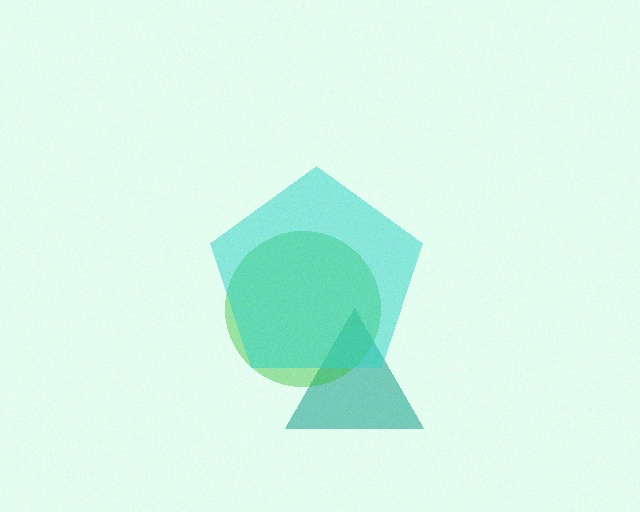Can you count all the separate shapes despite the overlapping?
Yes, there are 3 separate shapes.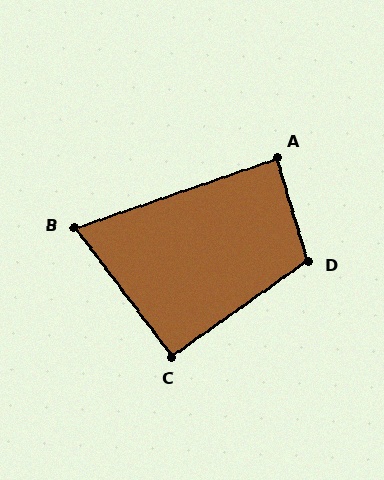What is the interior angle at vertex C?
Approximately 92 degrees (approximately right).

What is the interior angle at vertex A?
Approximately 88 degrees (approximately right).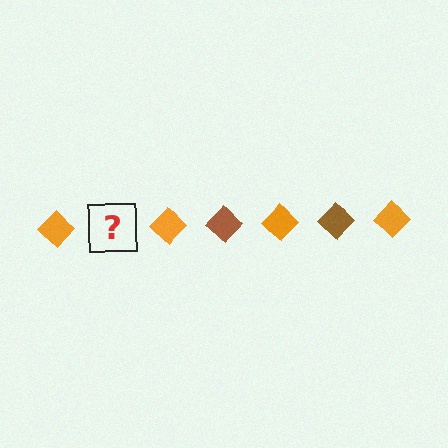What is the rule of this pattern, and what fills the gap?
The rule is that the pattern cycles through orange, brown diamonds. The gap should be filled with a brown diamond.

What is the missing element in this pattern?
The missing element is a brown diamond.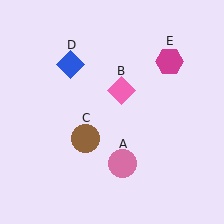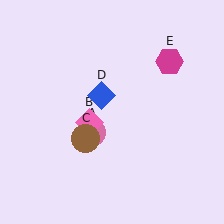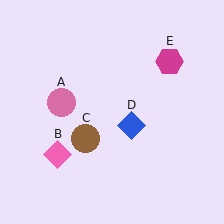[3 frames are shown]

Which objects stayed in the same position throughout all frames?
Brown circle (object C) and magenta hexagon (object E) remained stationary.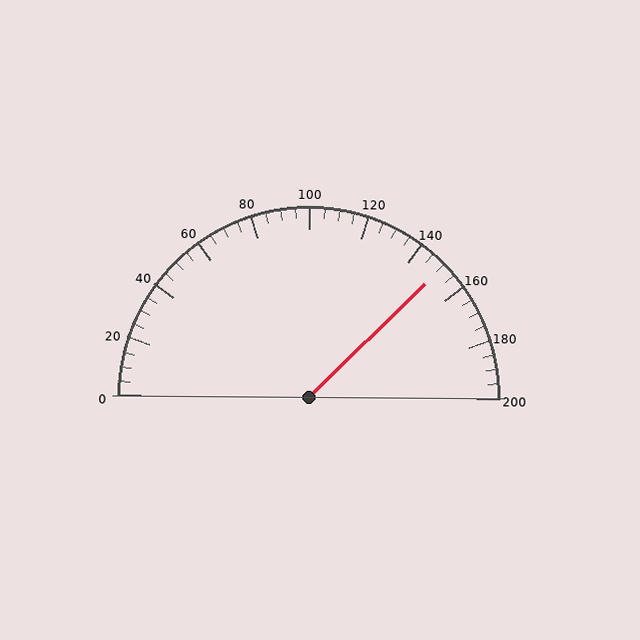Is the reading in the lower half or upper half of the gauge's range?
The reading is in the upper half of the range (0 to 200).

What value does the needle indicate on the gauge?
The needle indicates approximately 150.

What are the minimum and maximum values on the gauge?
The gauge ranges from 0 to 200.